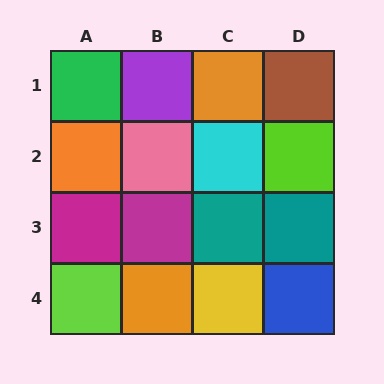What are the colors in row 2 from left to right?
Orange, pink, cyan, lime.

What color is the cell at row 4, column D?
Blue.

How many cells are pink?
1 cell is pink.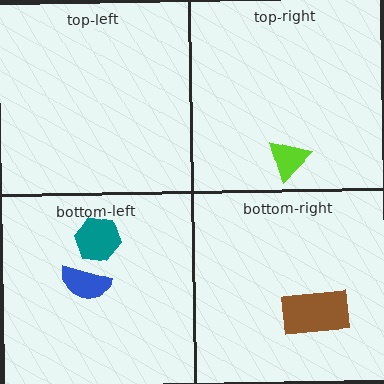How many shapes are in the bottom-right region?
1.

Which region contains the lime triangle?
The top-right region.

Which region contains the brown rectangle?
The bottom-right region.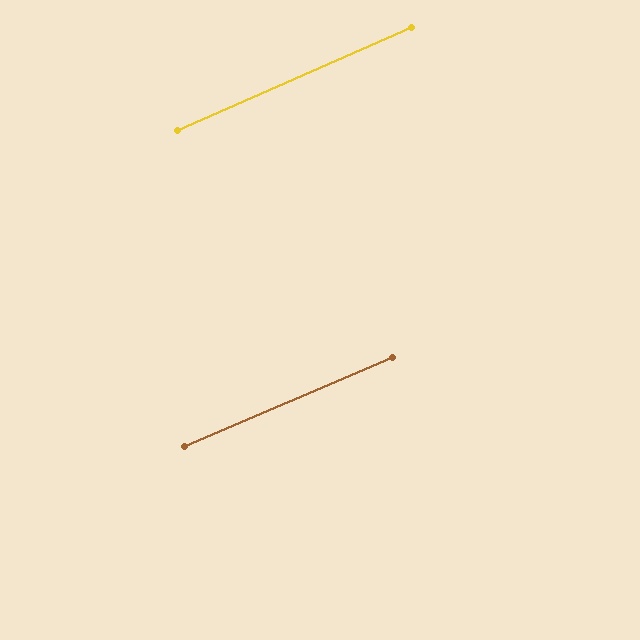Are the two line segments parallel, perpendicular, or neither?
Parallel — their directions differ by only 0.5°.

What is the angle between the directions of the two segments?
Approximately 1 degree.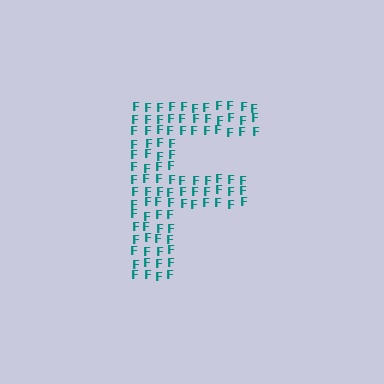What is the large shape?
The large shape is the letter F.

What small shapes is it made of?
It is made of small letter F's.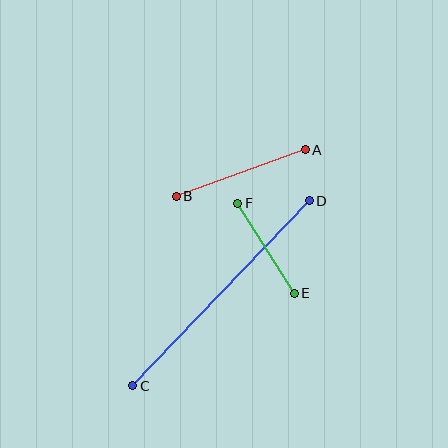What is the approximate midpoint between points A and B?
The midpoint is at approximately (241, 173) pixels.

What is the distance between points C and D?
The distance is approximately 256 pixels.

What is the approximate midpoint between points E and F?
The midpoint is at approximately (266, 248) pixels.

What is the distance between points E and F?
The distance is approximately 106 pixels.